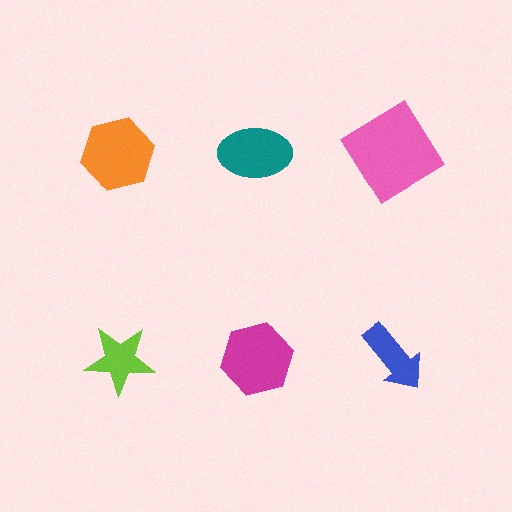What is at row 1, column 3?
A pink diamond.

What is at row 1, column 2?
A teal ellipse.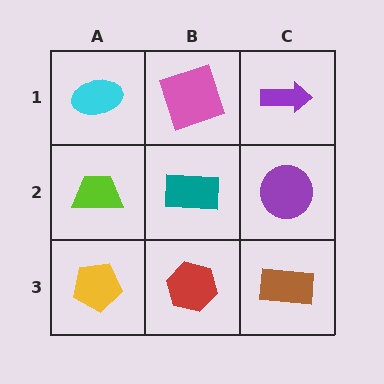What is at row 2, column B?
A teal rectangle.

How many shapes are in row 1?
3 shapes.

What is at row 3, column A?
A yellow pentagon.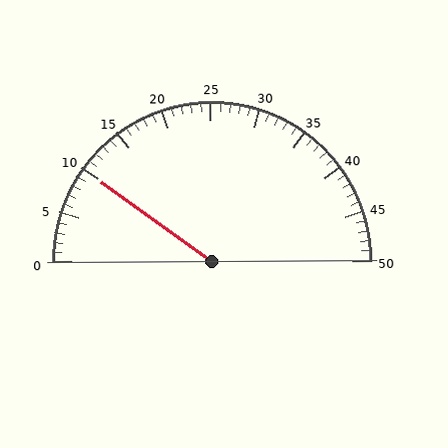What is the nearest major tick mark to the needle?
The nearest major tick mark is 10.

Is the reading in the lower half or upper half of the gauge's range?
The reading is in the lower half of the range (0 to 50).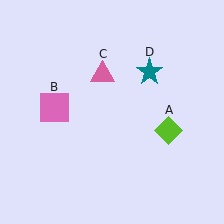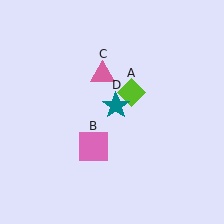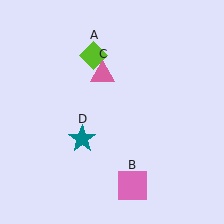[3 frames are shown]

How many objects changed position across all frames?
3 objects changed position: lime diamond (object A), pink square (object B), teal star (object D).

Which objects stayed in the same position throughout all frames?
Pink triangle (object C) remained stationary.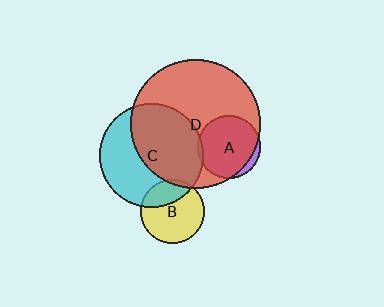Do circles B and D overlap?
Yes.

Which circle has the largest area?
Circle D (red).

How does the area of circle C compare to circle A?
Approximately 2.7 times.